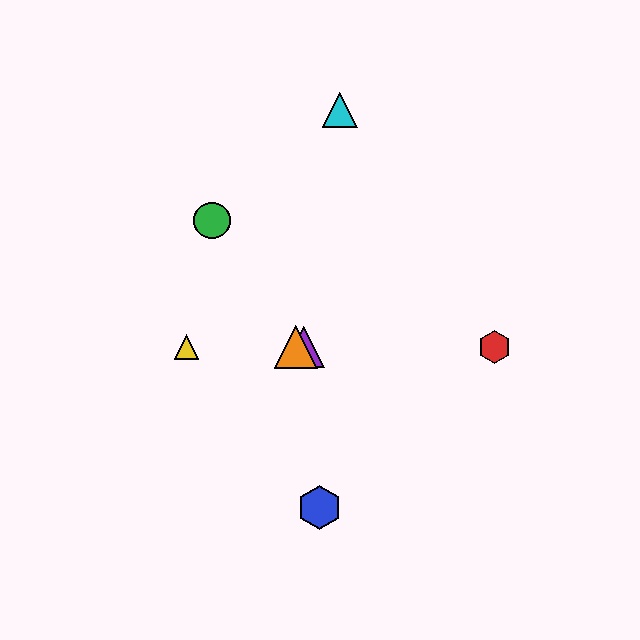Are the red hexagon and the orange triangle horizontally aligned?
Yes, both are at y≈347.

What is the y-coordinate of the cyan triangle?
The cyan triangle is at y≈110.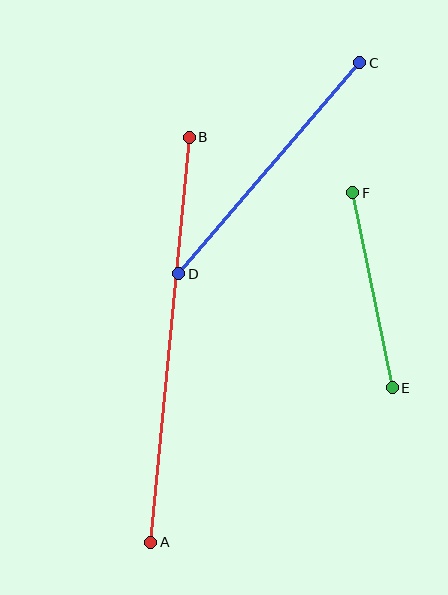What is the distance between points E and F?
The distance is approximately 199 pixels.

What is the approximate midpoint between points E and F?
The midpoint is at approximately (373, 290) pixels.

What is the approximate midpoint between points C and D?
The midpoint is at approximately (269, 168) pixels.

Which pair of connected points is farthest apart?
Points A and B are farthest apart.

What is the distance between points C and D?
The distance is approximately 278 pixels.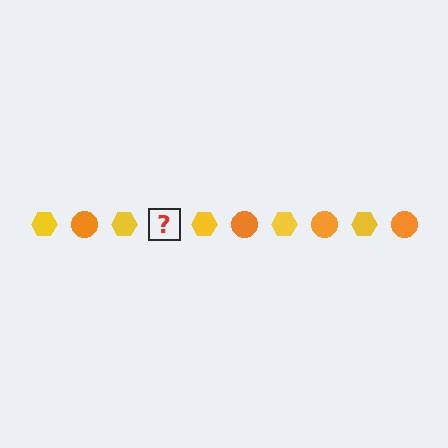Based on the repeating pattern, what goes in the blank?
The blank should be an orange circle.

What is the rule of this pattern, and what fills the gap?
The rule is that the pattern alternates between yellow hexagon and orange circle. The gap should be filled with an orange circle.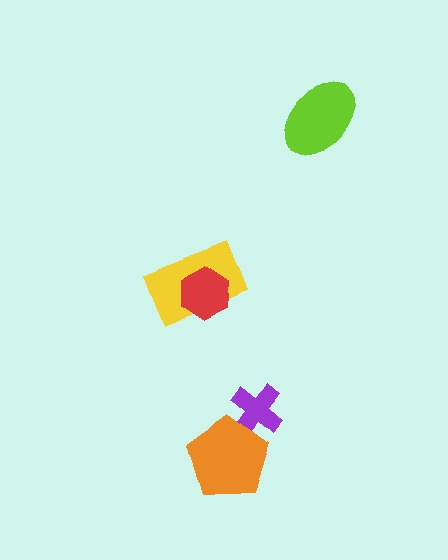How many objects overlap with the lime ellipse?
0 objects overlap with the lime ellipse.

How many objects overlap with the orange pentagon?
1 object overlaps with the orange pentagon.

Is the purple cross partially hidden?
Yes, it is partially covered by another shape.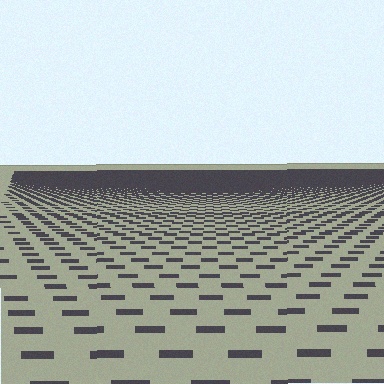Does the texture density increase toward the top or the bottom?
Density increases toward the top.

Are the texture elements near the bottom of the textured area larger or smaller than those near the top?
Larger. Near the bottom, elements are closer to the viewer and appear at a bigger on-screen size.